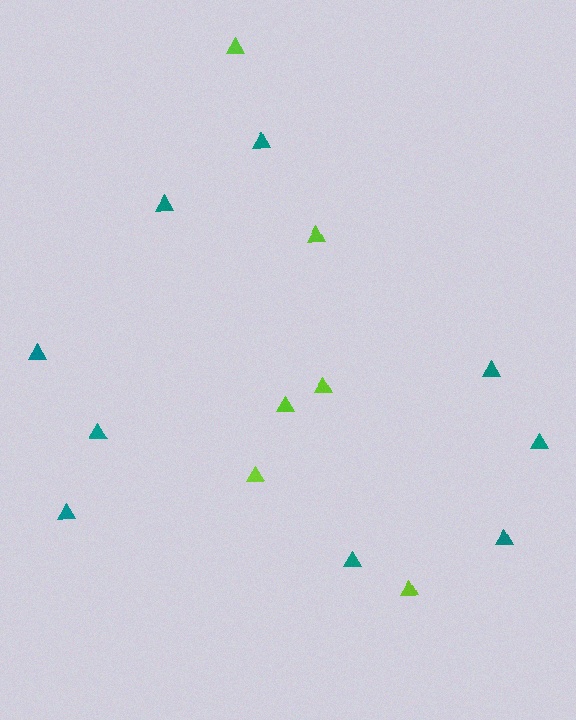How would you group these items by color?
There are 2 groups: one group of lime triangles (6) and one group of teal triangles (9).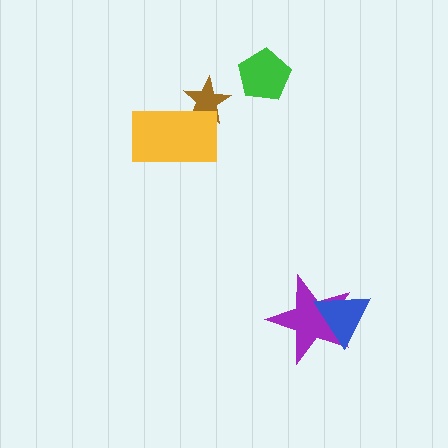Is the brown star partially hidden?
Yes, it is partially covered by another shape.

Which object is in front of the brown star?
The yellow rectangle is in front of the brown star.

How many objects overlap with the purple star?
1 object overlaps with the purple star.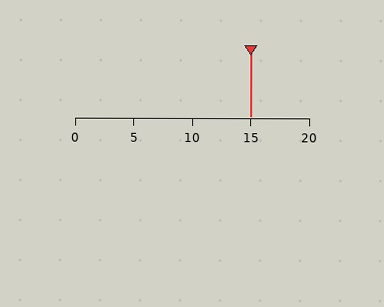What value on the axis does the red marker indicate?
The marker indicates approximately 15.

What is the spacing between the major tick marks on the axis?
The major ticks are spaced 5 apart.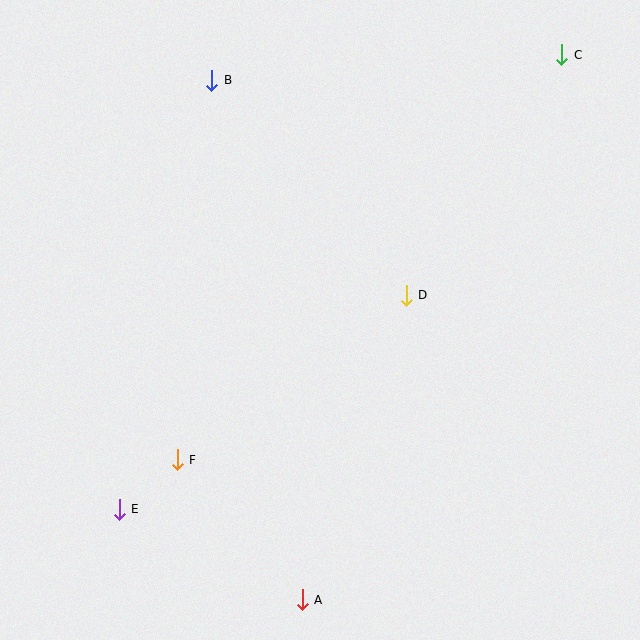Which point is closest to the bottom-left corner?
Point E is closest to the bottom-left corner.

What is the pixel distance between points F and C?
The distance between F and C is 559 pixels.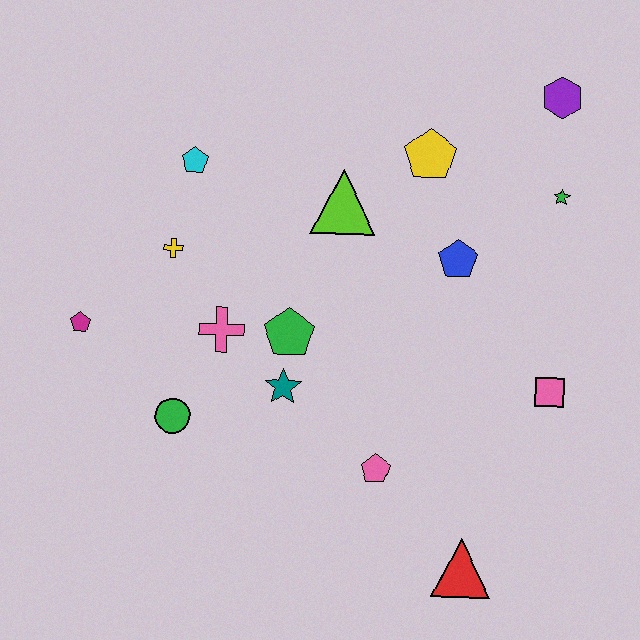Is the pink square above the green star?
No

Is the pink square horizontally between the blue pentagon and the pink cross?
No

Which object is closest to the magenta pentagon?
The yellow cross is closest to the magenta pentagon.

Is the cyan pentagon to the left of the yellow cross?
No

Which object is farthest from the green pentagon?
The purple hexagon is farthest from the green pentagon.